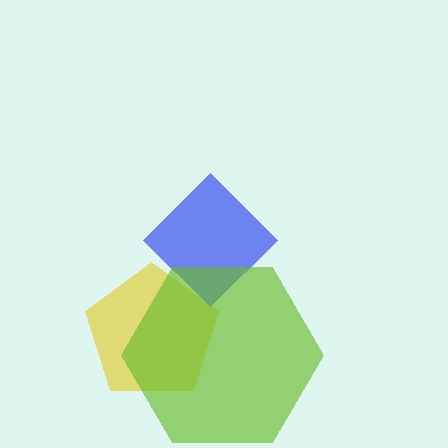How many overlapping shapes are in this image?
There are 3 overlapping shapes in the image.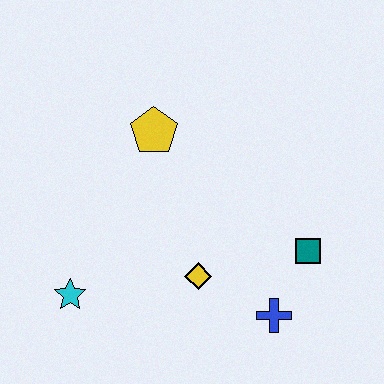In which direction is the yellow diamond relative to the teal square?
The yellow diamond is to the left of the teal square.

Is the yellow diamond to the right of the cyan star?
Yes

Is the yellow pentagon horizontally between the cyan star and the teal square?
Yes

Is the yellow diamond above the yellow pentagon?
No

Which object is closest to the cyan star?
The yellow diamond is closest to the cyan star.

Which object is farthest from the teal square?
The cyan star is farthest from the teal square.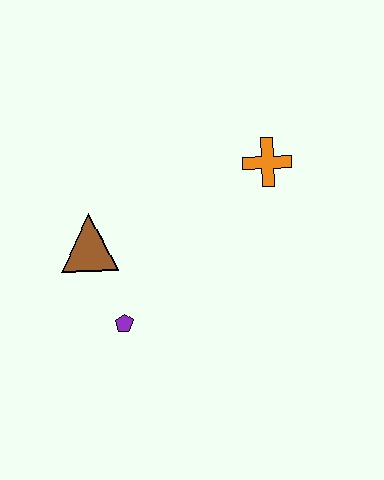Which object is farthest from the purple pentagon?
The orange cross is farthest from the purple pentagon.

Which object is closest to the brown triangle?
The purple pentagon is closest to the brown triangle.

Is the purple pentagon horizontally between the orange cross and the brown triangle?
Yes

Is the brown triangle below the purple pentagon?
No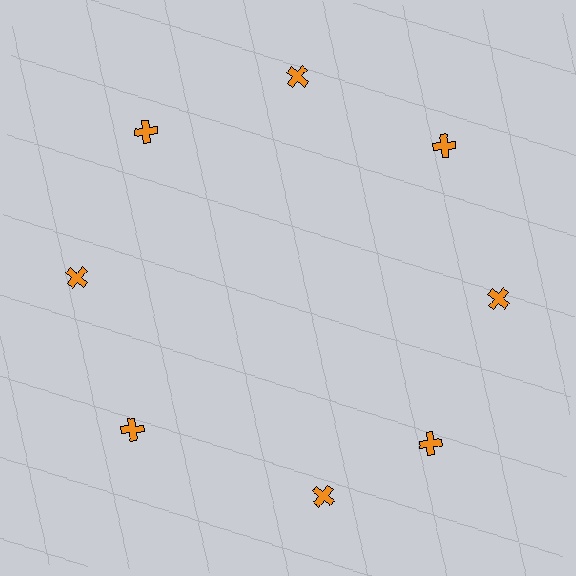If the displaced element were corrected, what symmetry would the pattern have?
It would have 8-fold rotational symmetry — the pattern would map onto itself every 45 degrees.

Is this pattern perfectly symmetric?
No. The 8 orange crosses are arranged in a ring, but one element near the 6 o'clock position is rotated out of alignment along the ring, breaking the 8-fold rotational symmetry.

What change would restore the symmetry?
The symmetry would be restored by rotating it back into even spacing with its neighbors so that all 8 crosses sit at equal angles and equal distance from the center.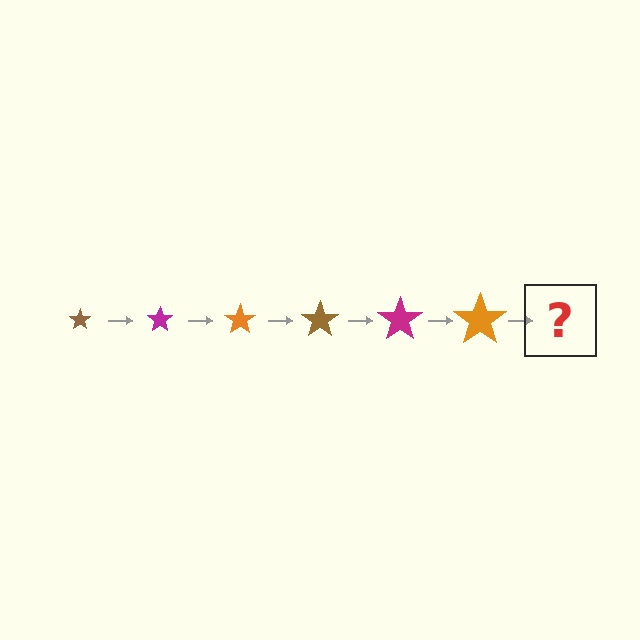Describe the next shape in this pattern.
It should be a brown star, larger than the previous one.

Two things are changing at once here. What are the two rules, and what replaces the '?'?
The two rules are that the star grows larger each step and the color cycles through brown, magenta, and orange. The '?' should be a brown star, larger than the previous one.